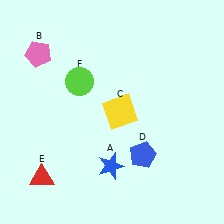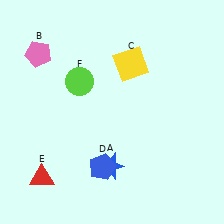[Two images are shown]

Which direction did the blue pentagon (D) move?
The blue pentagon (D) moved left.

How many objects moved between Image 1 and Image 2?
2 objects moved between the two images.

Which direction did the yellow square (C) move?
The yellow square (C) moved up.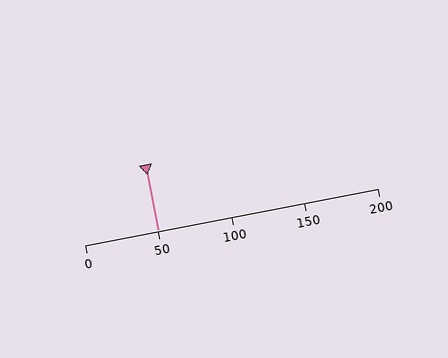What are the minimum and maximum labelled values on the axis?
The axis runs from 0 to 200.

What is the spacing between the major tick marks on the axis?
The major ticks are spaced 50 apart.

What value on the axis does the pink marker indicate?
The marker indicates approximately 50.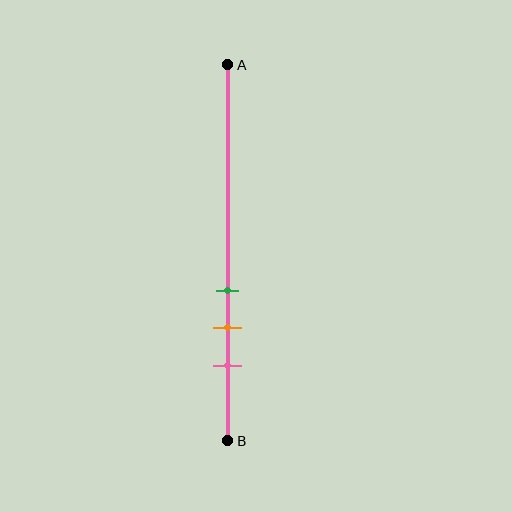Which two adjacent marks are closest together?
The green and orange marks are the closest adjacent pair.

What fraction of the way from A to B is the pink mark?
The pink mark is approximately 80% (0.8) of the way from A to B.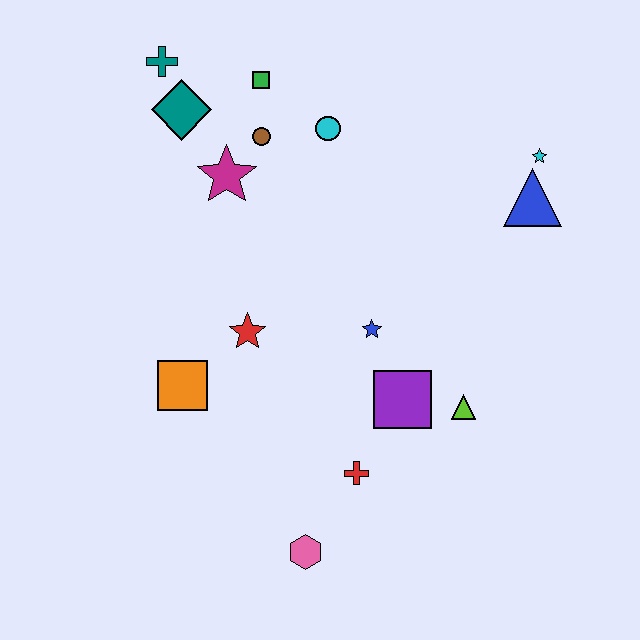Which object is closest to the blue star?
The purple square is closest to the blue star.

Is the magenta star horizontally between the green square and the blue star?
No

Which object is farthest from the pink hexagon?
The teal cross is farthest from the pink hexagon.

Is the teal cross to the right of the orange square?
No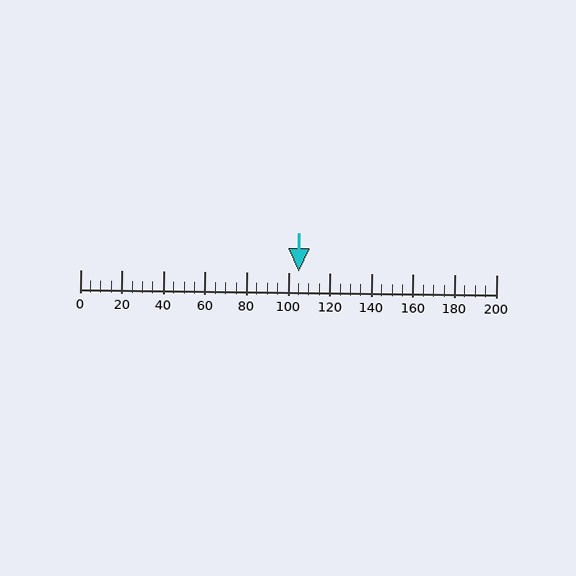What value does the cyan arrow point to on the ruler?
The cyan arrow points to approximately 105.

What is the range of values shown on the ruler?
The ruler shows values from 0 to 200.